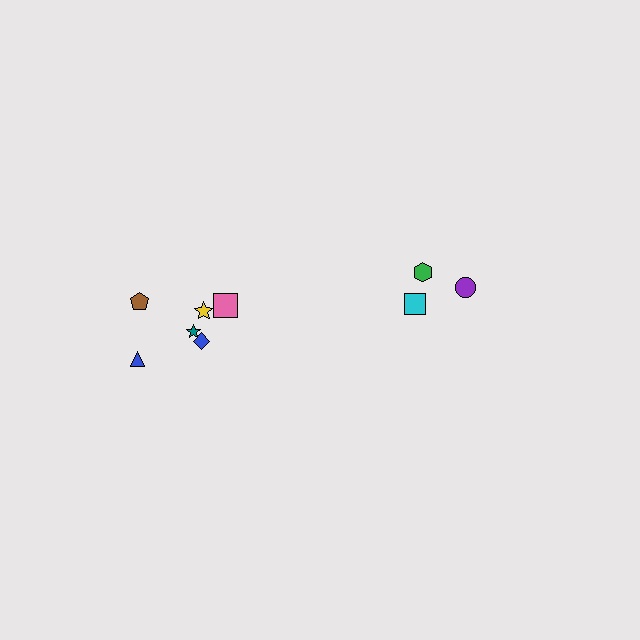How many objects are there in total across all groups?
There are 9 objects.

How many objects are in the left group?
There are 6 objects.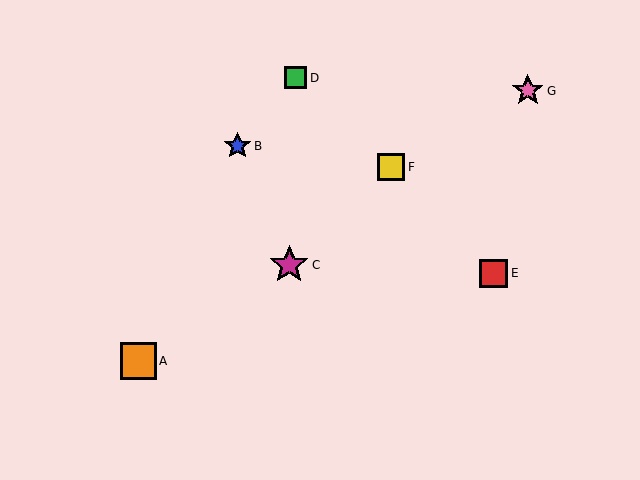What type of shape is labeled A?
Shape A is an orange square.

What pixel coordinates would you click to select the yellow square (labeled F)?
Click at (391, 167) to select the yellow square F.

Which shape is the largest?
The magenta star (labeled C) is the largest.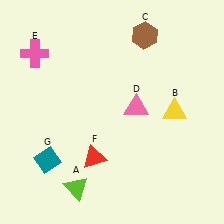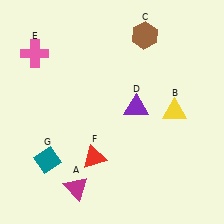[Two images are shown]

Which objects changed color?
A changed from lime to magenta. D changed from pink to purple.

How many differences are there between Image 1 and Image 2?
There are 2 differences between the two images.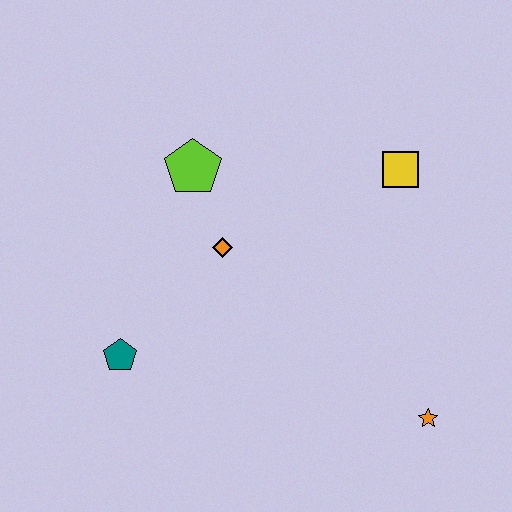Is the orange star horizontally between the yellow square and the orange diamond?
No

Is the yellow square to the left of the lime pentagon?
No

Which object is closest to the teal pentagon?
The orange diamond is closest to the teal pentagon.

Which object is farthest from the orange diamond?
The orange star is farthest from the orange diamond.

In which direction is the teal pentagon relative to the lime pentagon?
The teal pentagon is below the lime pentagon.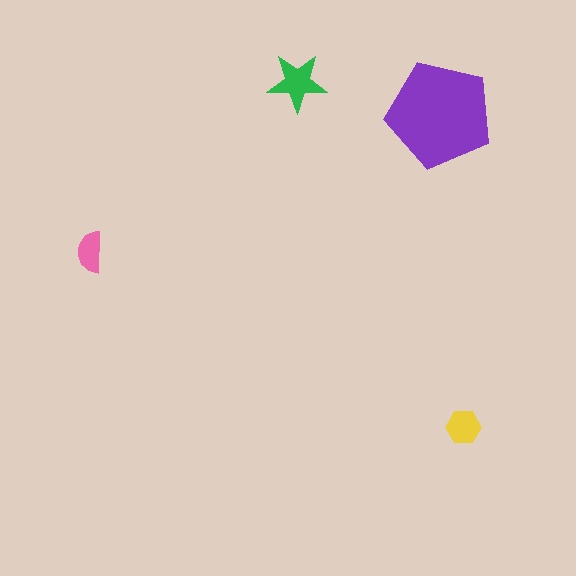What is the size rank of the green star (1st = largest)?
2nd.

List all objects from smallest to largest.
The pink semicircle, the yellow hexagon, the green star, the purple pentagon.